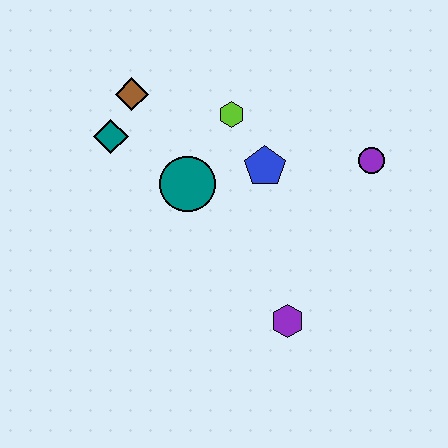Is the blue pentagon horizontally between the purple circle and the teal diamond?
Yes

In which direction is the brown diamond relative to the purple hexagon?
The brown diamond is above the purple hexagon.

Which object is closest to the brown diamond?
The teal diamond is closest to the brown diamond.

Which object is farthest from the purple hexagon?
The brown diamond is farthest from the purple hexagon.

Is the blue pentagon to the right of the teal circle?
Yes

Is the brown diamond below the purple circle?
No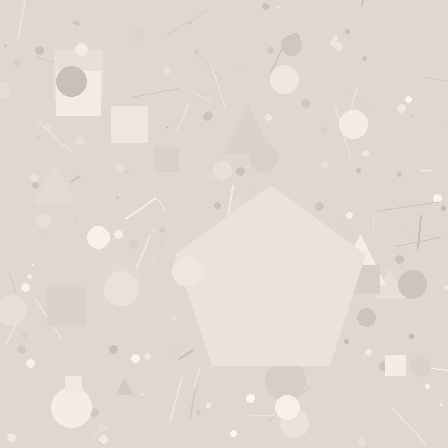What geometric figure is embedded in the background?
A pentagon is embedded in the background.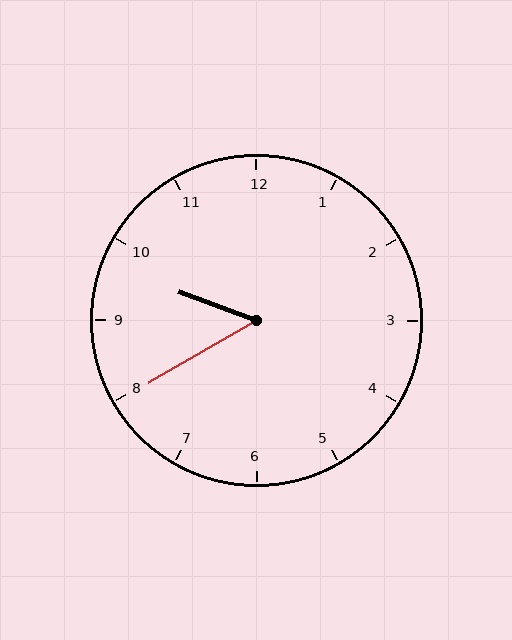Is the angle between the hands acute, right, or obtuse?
It is acute.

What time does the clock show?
9:40.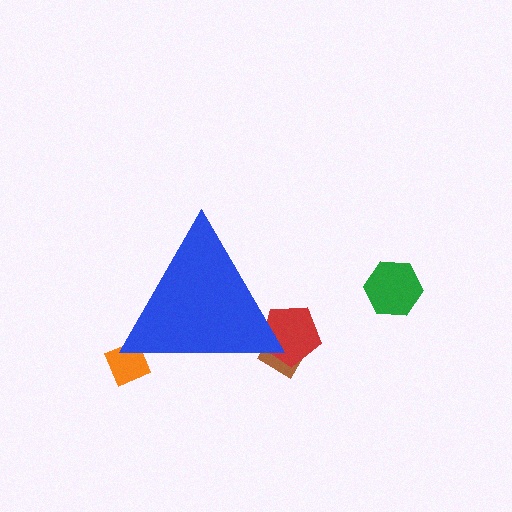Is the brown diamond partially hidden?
Yes, the brown diamond is partially hidden behind the blue triangle.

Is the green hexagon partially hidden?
No, the green hexagon is fully visible.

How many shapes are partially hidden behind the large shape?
3 shapes are partially hidden.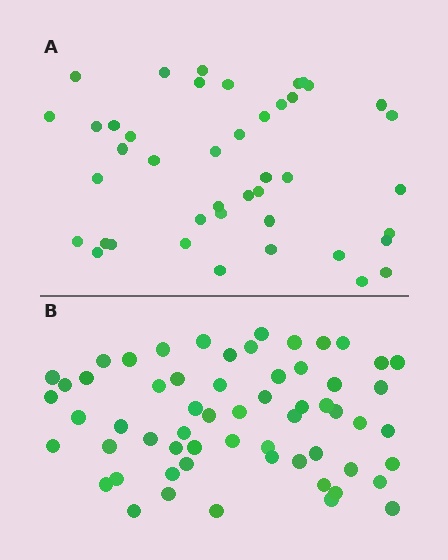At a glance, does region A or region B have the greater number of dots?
Region B (the bottom region) has more dots.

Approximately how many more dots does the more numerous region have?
Region B has approximately 15 more dots than region A.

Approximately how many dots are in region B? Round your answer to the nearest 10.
About 60 dots.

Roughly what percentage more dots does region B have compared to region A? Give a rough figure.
About 40% more.